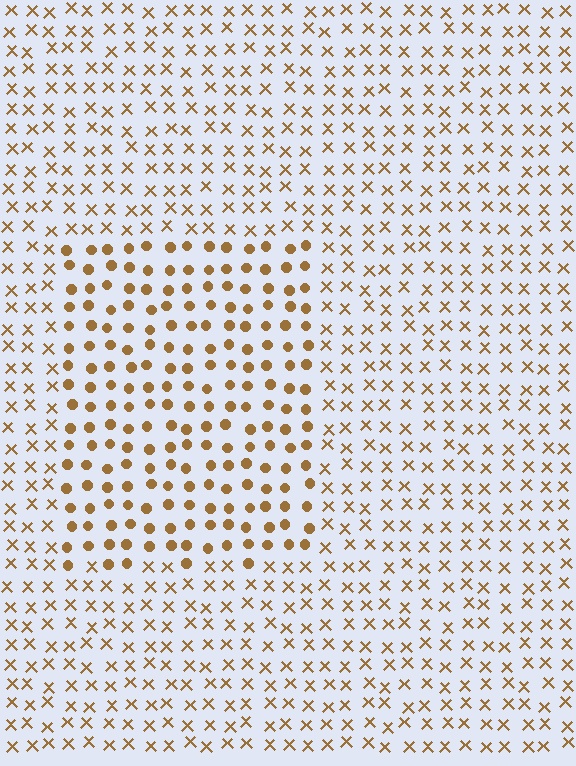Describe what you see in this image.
The image is filled with small brown elements arranged in a uniform grid. A rectangle-shaped region contains circles, while the surrounding area contains X marks. The boundary is defined purely by the change in element shape.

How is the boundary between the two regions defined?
The boundary is defined by a change in element shape: circles inside vs. X marks outside. All elements share the same color and spacing.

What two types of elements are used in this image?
The image uses circles inside the rectangle region and X marks outside it.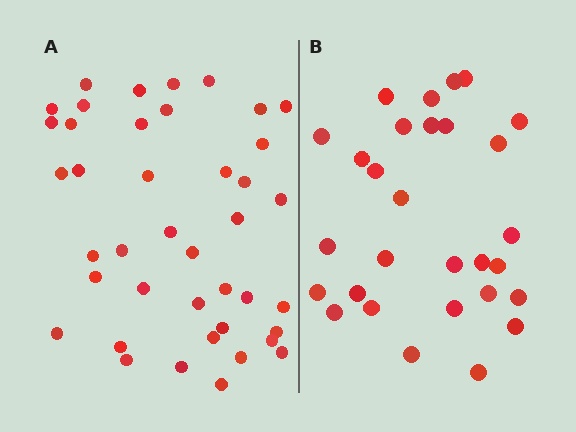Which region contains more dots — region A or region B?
Region A (the left region) has more dots.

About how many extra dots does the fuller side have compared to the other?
Region A has roughly 12 or so more dots than region B.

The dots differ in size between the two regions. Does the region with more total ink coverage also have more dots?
No. Region B has more total ink coverage because its dots are larger, but region A actually contains more individual dots. Total area can be misleading — the number of items is what matters here.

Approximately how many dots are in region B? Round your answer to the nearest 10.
About 30 dots. (The exact count is 29, which rounds to 30.)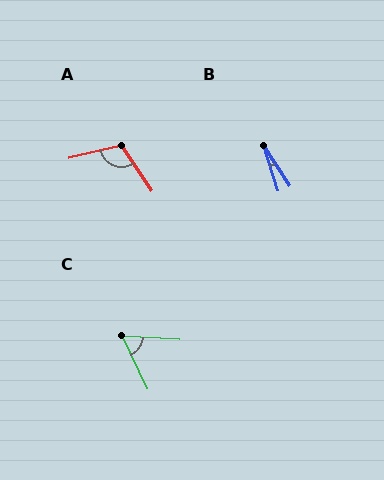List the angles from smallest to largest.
B (15°), C (61°), A (111°).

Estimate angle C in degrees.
Approximately 61 degrees.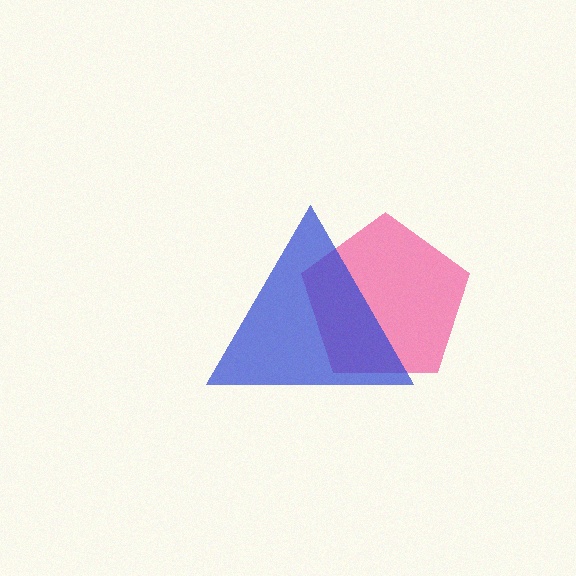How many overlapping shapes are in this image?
There are 2 overlapping shapes in the image.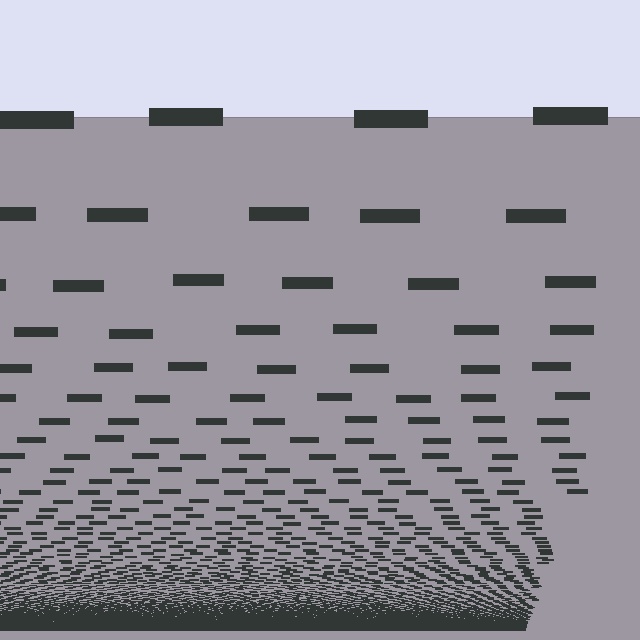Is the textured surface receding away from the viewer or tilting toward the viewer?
The surface appears to tilt toward the viewer. Texture elements get larger and sparser toward the top.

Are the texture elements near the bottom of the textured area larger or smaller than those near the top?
Smaller. The gradient is inverted — elements near the bottom are smaller and denser.